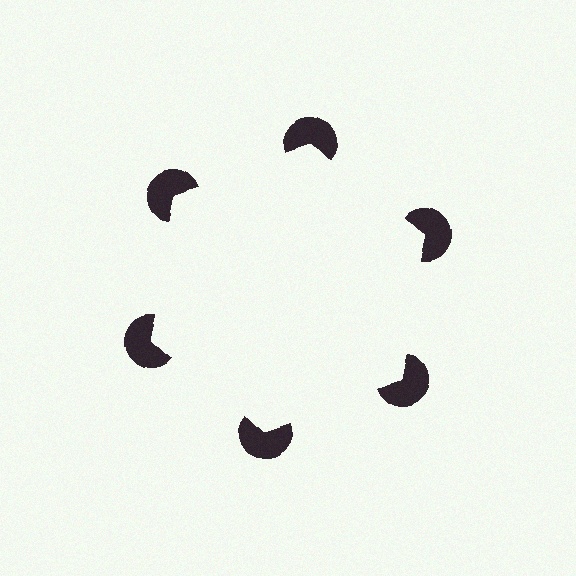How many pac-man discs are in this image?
There are 6 — one at each vertex of the illusory hexagon.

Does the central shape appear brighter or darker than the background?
It typically appears slightly brighter than the background, even though no actual brightness change is drawn.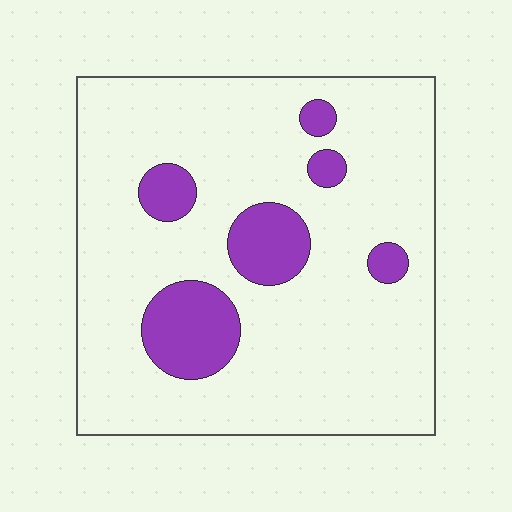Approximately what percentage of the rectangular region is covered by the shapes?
Approximately 15%.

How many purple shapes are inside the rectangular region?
6.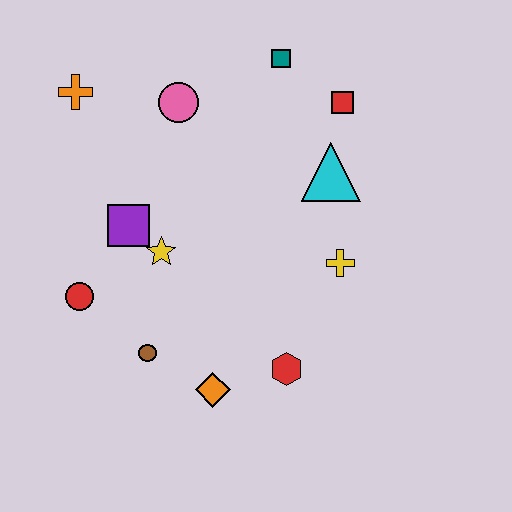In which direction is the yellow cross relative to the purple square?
The yellow cross is to the right of the purple square.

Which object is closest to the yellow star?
The purple square is closest to the yellow star.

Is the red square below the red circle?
No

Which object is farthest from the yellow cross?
The orange cross is farthest from the yellow cross.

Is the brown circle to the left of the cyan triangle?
Yes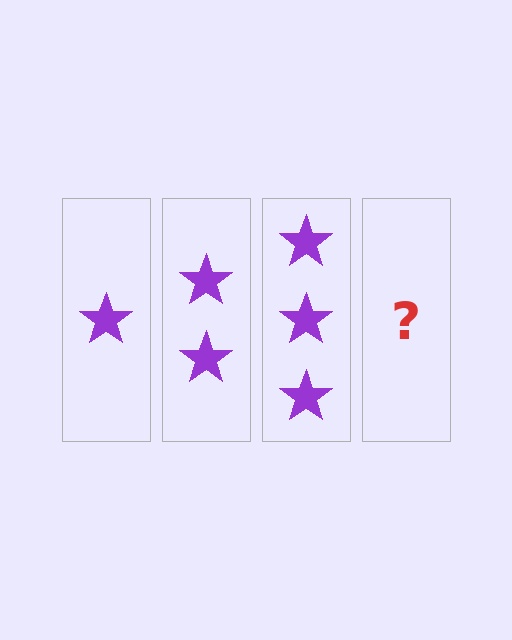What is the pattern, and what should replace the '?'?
The pattern is that each step adds one more star. The '?' should be 4 stars.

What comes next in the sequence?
The next element should be 4 stars.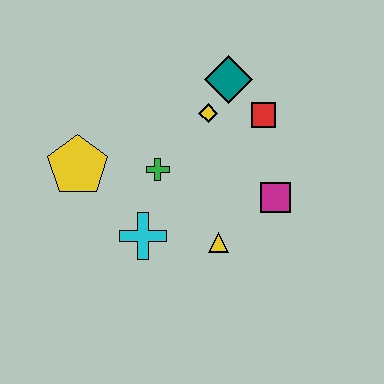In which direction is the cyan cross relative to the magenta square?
The cyan cross is to the left of the magenta square.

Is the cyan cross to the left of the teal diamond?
Yes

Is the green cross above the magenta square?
Yes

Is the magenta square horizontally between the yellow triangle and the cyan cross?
No